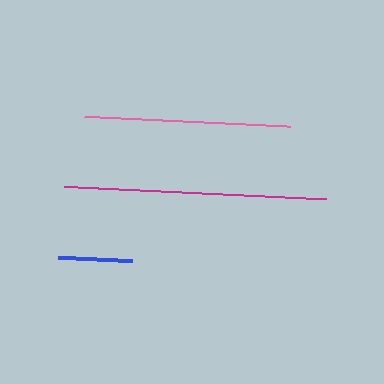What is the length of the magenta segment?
The magenta segment is approximately 263 pixels long.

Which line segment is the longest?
The magenta line is the longest at approximately 263 pixels.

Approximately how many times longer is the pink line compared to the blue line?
The pink line is approximately 2.8 times the length of the blue line.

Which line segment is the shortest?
The blue line is the shortest at approximately 74 pixels.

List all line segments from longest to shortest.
From longest to shortest: magenta, pink, blue.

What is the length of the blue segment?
The blue segment is approximately 74 pixels long.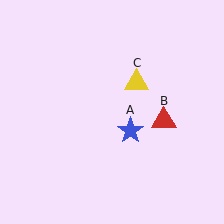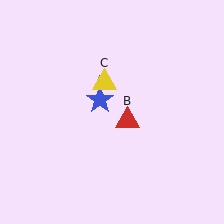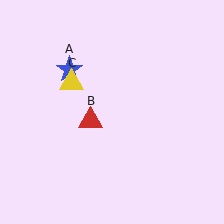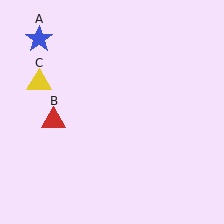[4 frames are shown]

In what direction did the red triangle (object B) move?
The red triangle (object B) moved left.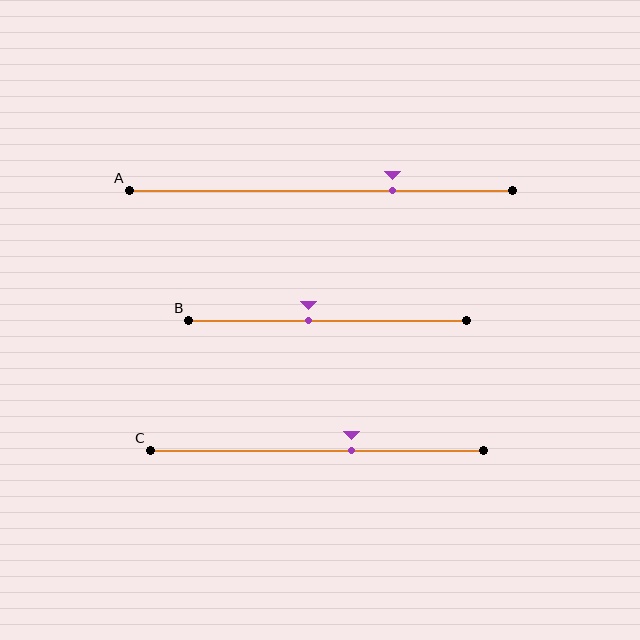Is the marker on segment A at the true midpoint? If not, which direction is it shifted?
No, the marker on segment A is shifted to the right by about 19% of the segment length.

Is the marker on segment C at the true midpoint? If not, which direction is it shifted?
No, the marker on segment C is shifted to the right by about 11% of the segment length.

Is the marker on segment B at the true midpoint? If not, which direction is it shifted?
No, the marker on segment B is shifted to the left by about 7% of the segment length.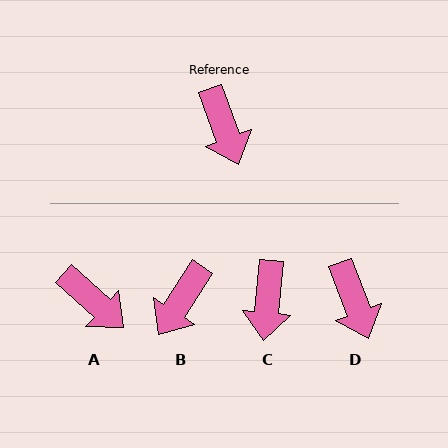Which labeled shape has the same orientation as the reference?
D.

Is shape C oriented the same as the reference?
No, it is off by about 26 degrees.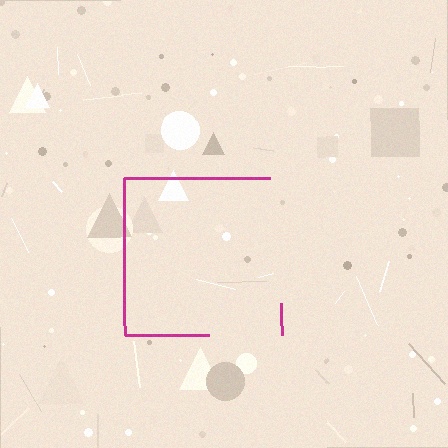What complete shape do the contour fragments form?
The contour fragments form a square.